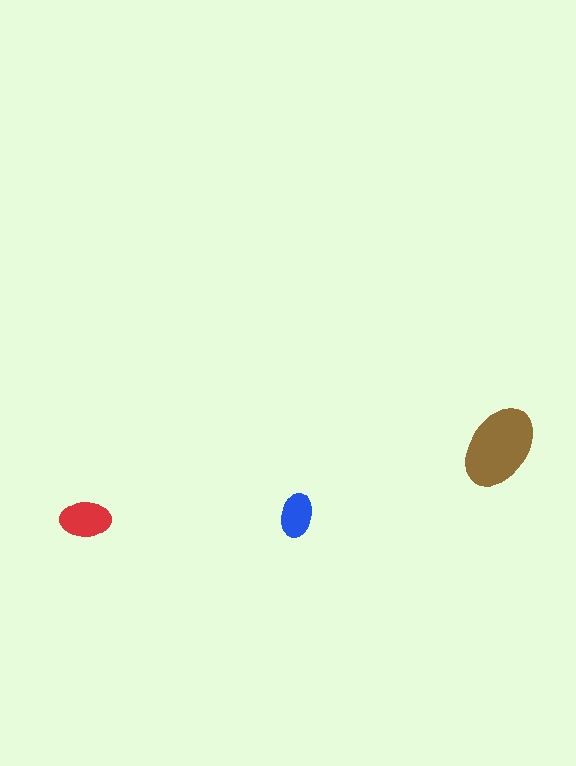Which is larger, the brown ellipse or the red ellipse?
The brown one.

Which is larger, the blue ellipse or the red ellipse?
The red one.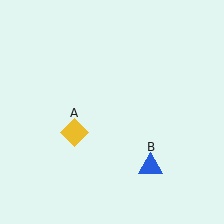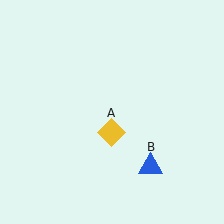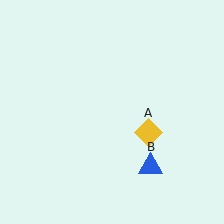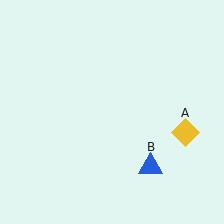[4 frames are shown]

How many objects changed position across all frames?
1 object changed position: yellow diamond (object A).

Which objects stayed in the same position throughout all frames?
Blue triangle (object B) remained stationary.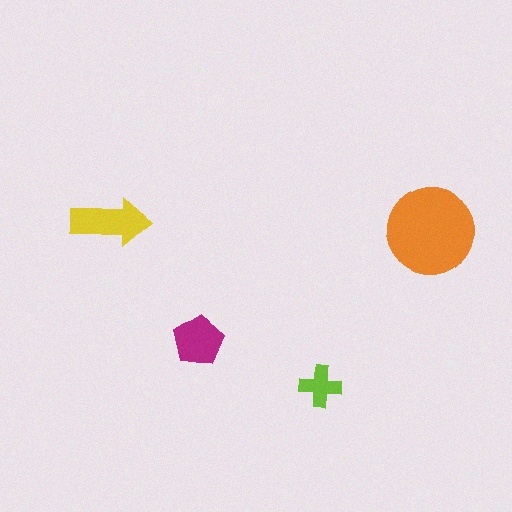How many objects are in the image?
There are 4 objects in the image.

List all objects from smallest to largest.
The lime cross, the magenta pentagon, the yellow arrow, the orange circle.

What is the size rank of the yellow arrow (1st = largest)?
2nd.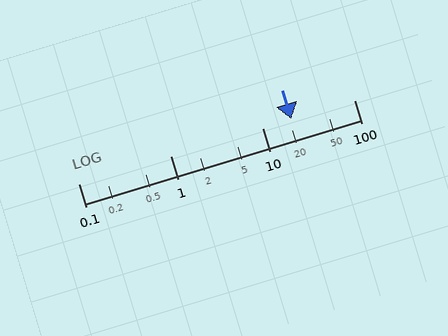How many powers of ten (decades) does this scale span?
The scale spans 3 decades, from 0.1 to 100.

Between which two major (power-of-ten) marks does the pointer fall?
The pointer is between 10 and 100.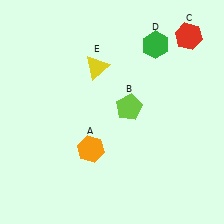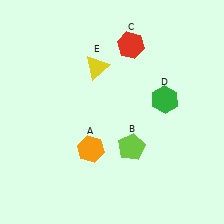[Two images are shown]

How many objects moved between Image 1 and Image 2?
3 objects moved between the two images.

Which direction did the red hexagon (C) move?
The red hexagon (C) moved left.